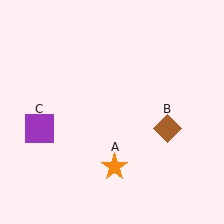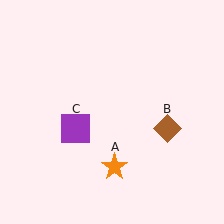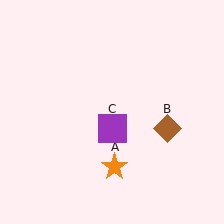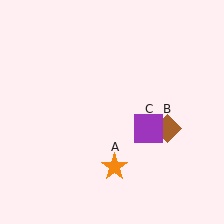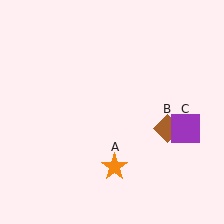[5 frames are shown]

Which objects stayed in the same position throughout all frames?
Orange star (object A) and brown diamond (object B) remained stationary.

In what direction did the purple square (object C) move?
The purple square (object C) moved right.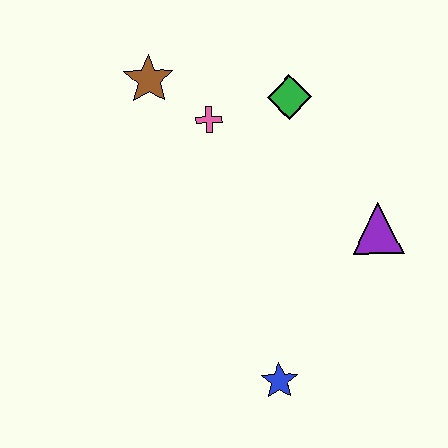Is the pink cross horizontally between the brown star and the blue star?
Yes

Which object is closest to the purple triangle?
The green diamond is closest to the purple triangle.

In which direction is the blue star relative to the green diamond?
The blue star is below the green diamond.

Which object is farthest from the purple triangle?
The brown star is farthest from the purple triangle.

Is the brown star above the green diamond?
Yes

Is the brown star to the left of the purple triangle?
Yes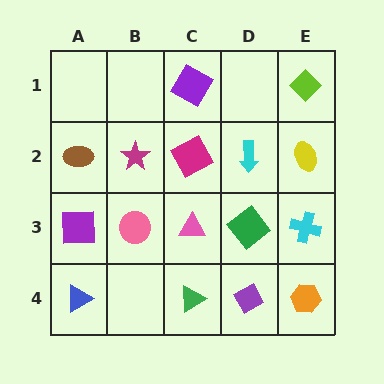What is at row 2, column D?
A cyan arrow.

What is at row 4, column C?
A green triangle.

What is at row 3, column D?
A green diamond.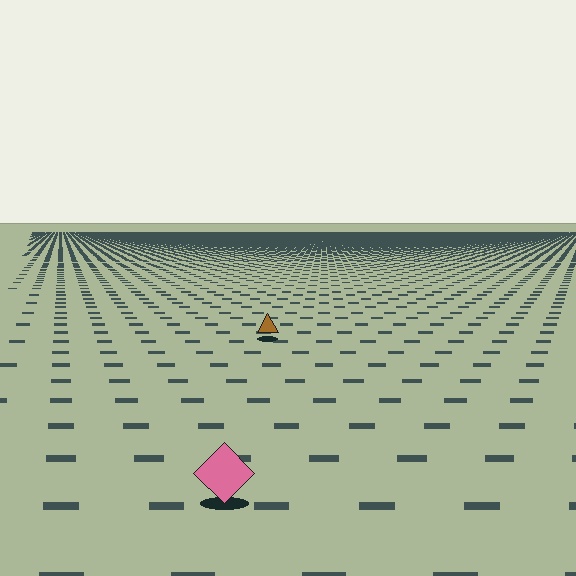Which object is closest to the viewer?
The pink diamond is closest. The texture marks near it are larger and more spread out.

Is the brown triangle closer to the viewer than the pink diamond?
No. The pink diamond is closer — you can tell from the texture gradient: the ground texture is coarser near it.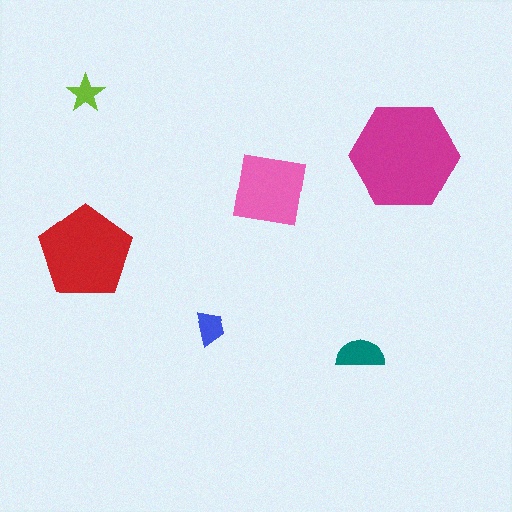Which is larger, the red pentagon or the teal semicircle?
The red pentagon.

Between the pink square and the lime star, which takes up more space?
The pink square.